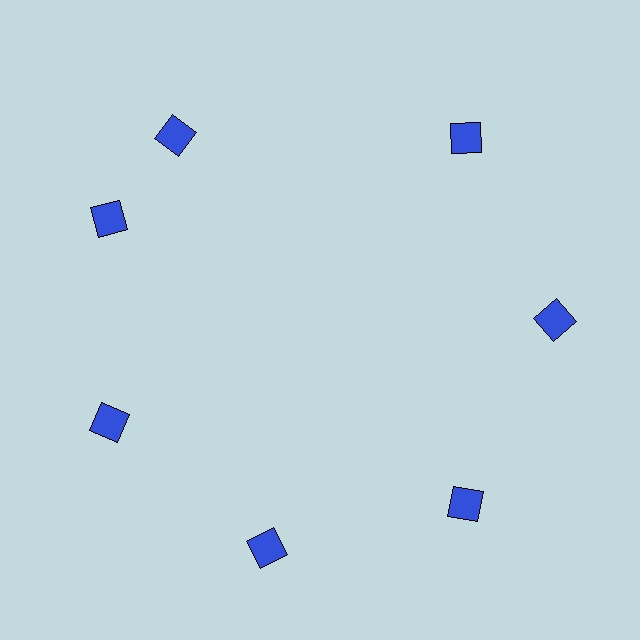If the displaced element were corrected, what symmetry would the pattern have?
It would have 7-fold rotational symmetry — the pattern would map onto itself every 51 degrees.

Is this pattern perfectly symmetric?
No. The 7 blue diamonds are arranged in a ring, but one element near the 12 o'clock position is rotated out of alignment along the ring, breaking the 7-fold rotational symmetry.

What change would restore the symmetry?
The symmetry would be restored by rotating it back into even spacing with its neighbors so that all 7 diamonds sit at equal angles and equal distance from the center.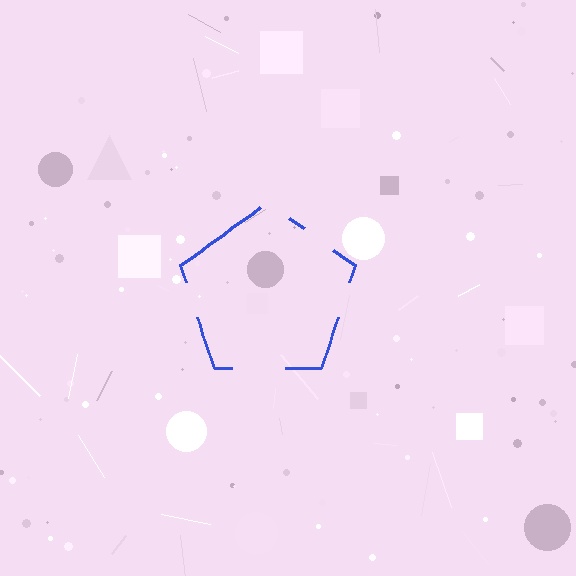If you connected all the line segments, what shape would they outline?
They would outline a pentagon.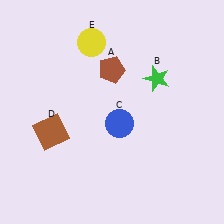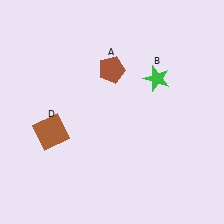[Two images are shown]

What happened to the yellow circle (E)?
The yellow circle (E) was removed in Image 2. It was in the top-left area of Image 1.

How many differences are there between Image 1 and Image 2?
There are 2 differences between the two images.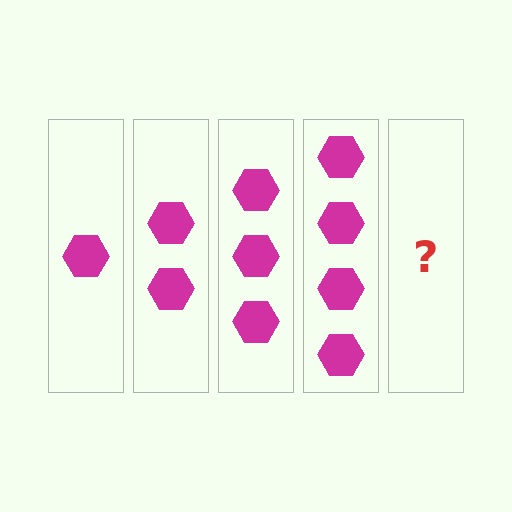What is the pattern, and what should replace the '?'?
The pattern is that each step adds one more hexagon. The '?' should be 5 hexagons.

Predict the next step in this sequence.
The next step is 5 hexagons.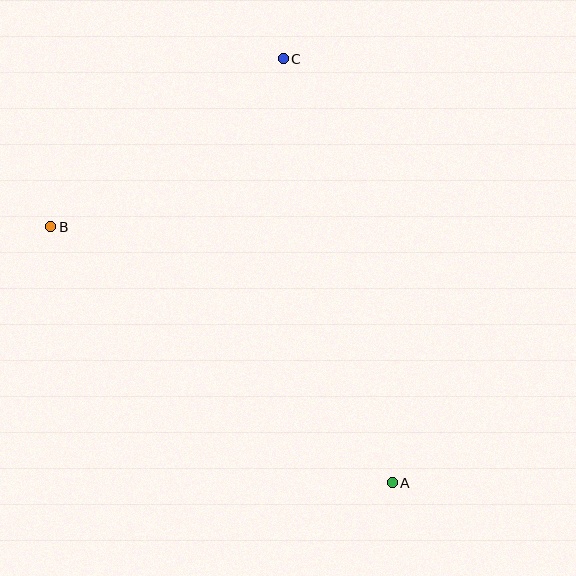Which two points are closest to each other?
Points B and C are closest to each other.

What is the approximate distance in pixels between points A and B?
The distance between A and B is approximately 427 pixels.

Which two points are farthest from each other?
Points A and C are farthest from each other.